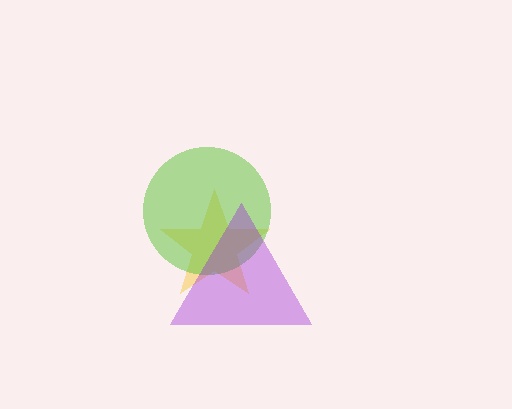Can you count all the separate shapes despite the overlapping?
Yes, there are 3 separate shapes.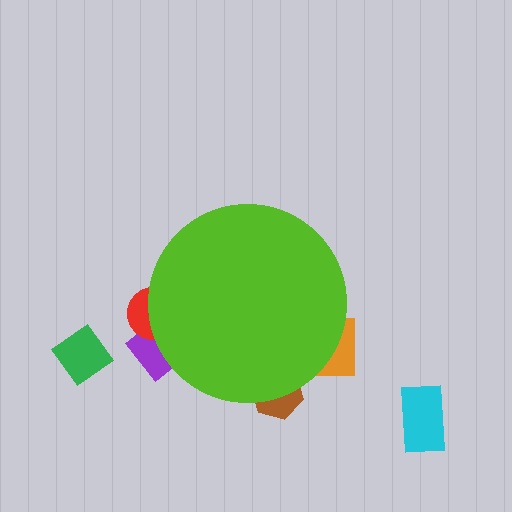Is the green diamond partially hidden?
No, the green diamond is fully visible.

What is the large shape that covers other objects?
A lime circle.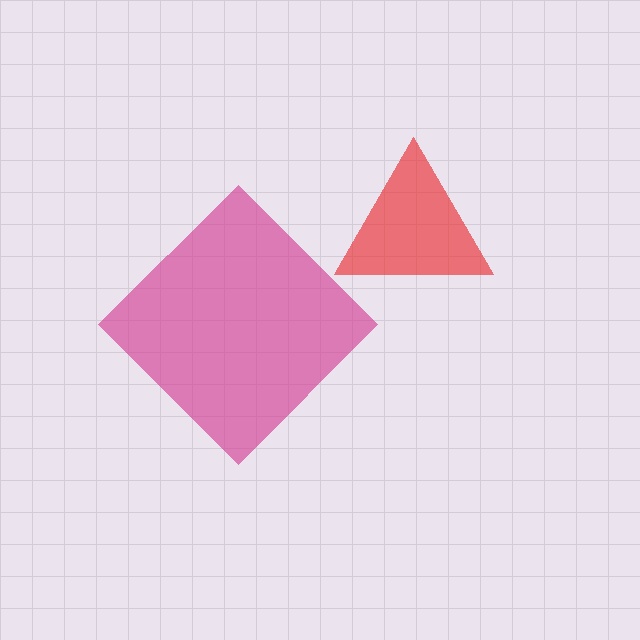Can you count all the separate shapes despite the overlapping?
Yes, there are 2 separate shapes.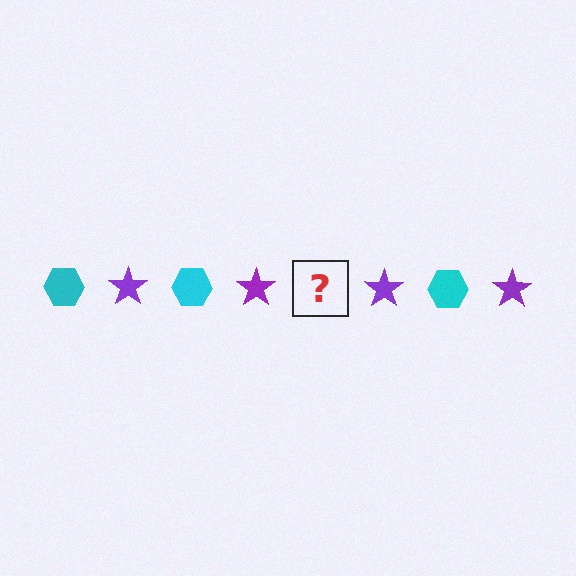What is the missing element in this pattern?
The missing element is a cyan hexagon.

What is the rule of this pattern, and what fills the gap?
The rule is that the pattern alternates between cyan hexagon and purple star. The gap should be filled with a cyan hexagon.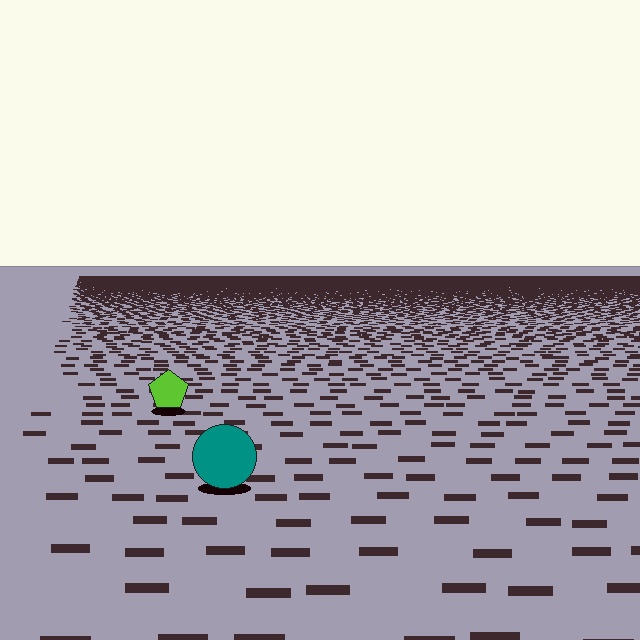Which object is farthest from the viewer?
The lime pentagon is farthest from the viewer. It appears smaller and the ground texture around it is denser.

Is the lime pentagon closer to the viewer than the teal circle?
No. The teal circle is closer — you can tell from the texture gradient: the ground texture is coarser near it.